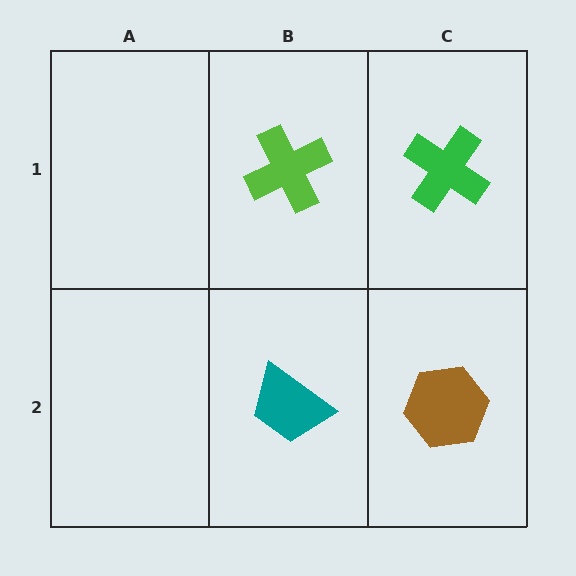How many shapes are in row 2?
2 shapes.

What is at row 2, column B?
A teal trapezoid.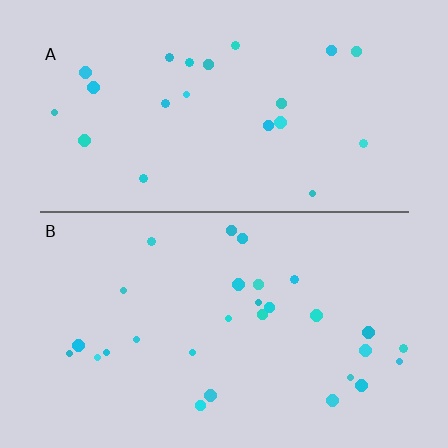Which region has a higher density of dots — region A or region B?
B (the bottom).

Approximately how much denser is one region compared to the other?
Approximately 1.3× — region B over region A.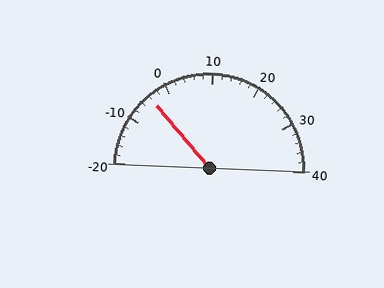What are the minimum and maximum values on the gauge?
The gauge ranges from -20 to 40.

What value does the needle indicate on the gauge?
The needle indicates approximately -4.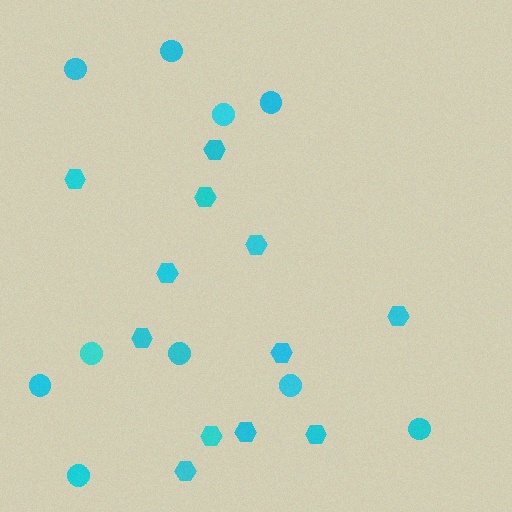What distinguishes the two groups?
There are 2 groups: one group of hexagons (12) and one group of circles (10).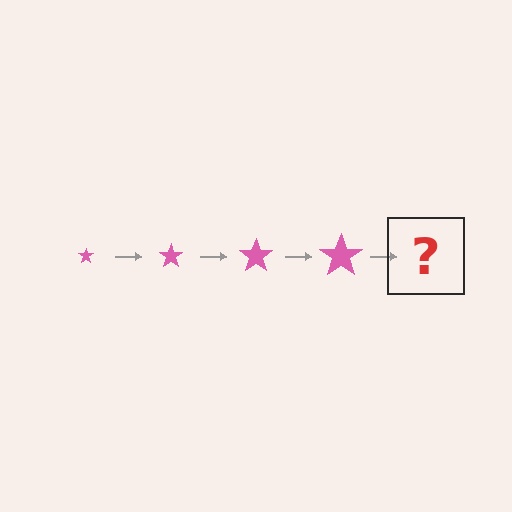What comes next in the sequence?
The next element should be a pink star, larger than the previous one.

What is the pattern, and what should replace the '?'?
The pattern is that the star gets progressively larger each step. The '?' should be a pink star, larger than the previous one.